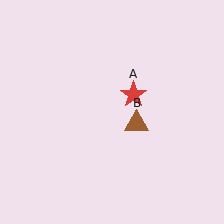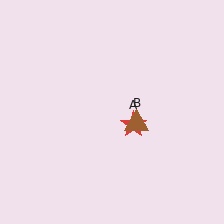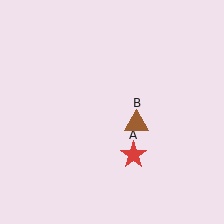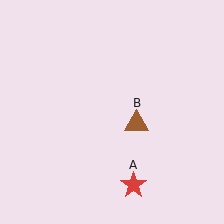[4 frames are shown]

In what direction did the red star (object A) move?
The red star (object A) moved down.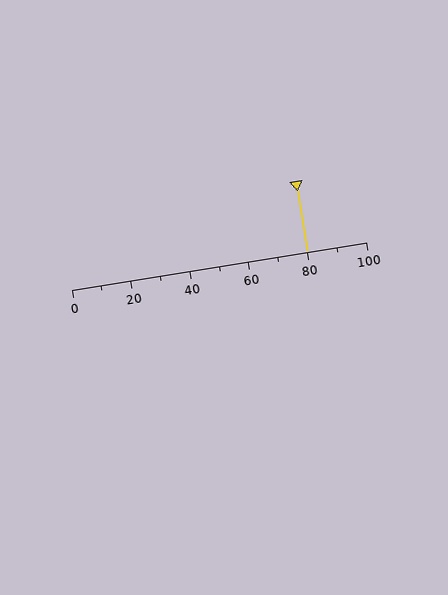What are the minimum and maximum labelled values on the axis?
The axis runs from 0 to 100.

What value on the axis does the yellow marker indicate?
The marker indicates approximately 80.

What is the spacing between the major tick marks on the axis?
The major ticks are spaced 20 apart.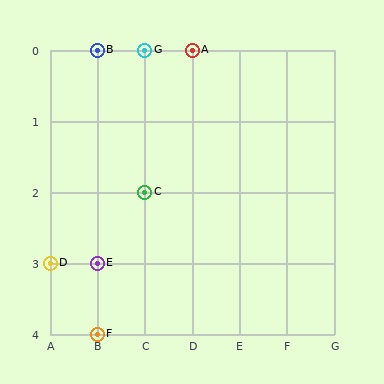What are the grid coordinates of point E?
Point E is at grid coordinates (B, 3).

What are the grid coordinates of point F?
Point F is at grid coordinates (B, 4).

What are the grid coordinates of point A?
Point A is at grid coordinates (D, 0).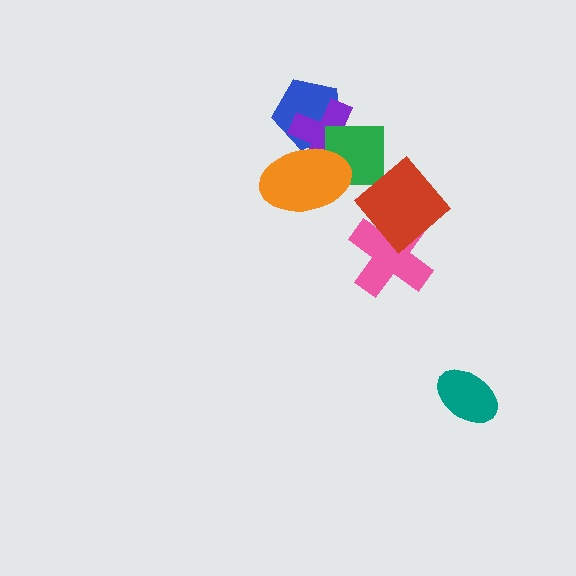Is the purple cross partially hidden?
Yes, it is partially covered by another shape.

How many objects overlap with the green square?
3 objects overlap with the green square.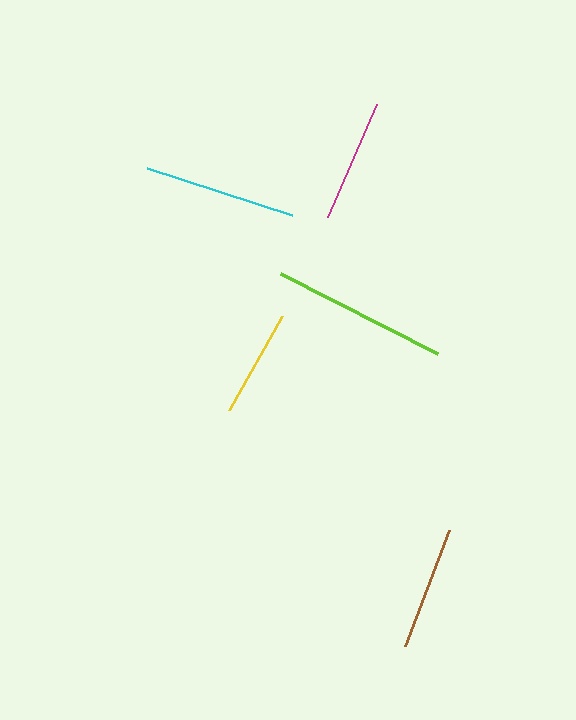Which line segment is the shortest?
The yellow line is the shortest at approximately 108 pixels.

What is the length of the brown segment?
The brown segment is approximately 125 pixels long.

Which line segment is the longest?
The lime line is the longest at approximately 177 pixels.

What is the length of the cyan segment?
The cyan segment is approximately 152 pixels long.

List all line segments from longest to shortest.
From longest to shortest: lime, cyan, brown, magenta, yellow.